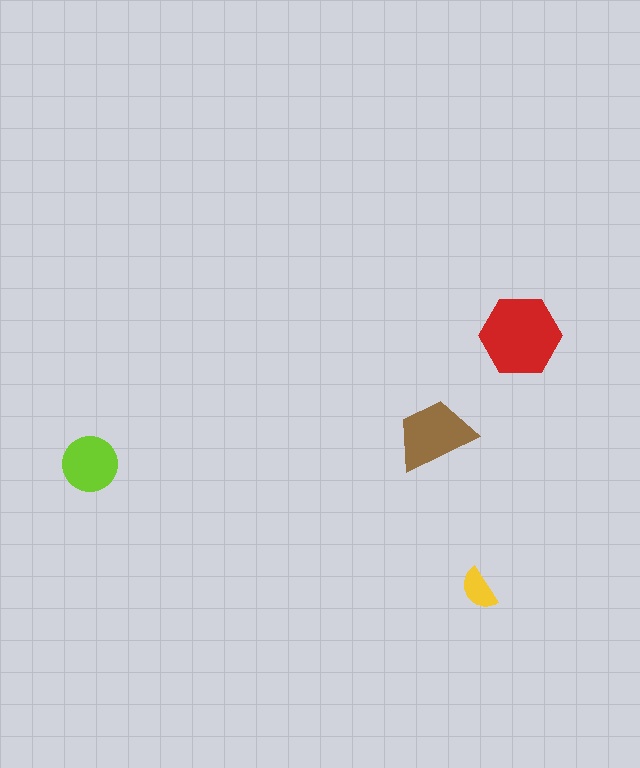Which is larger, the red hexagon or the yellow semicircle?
The red hexagon.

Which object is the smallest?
The yellow semicircle.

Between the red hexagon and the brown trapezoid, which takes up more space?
The red hexagon.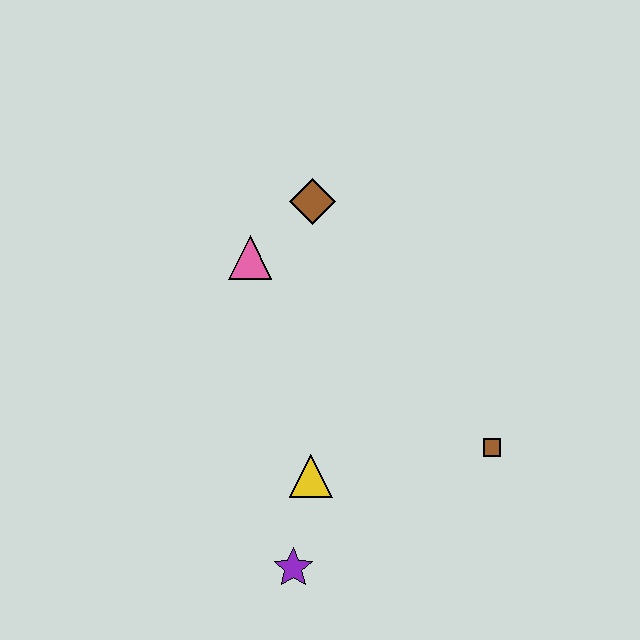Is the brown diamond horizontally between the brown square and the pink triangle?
Yes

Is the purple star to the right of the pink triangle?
Yes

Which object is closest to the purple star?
The yellow triangle is closest to the purple star.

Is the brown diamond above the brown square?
Yes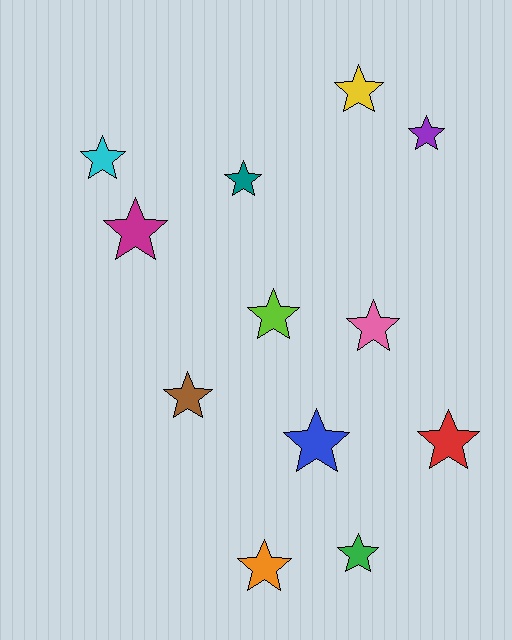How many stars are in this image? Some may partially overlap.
There are 12 stars.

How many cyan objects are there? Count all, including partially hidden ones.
There is 1 cyan object.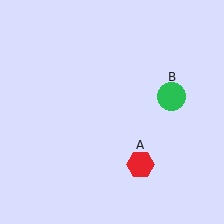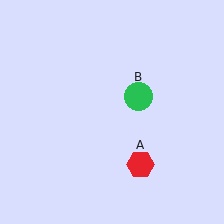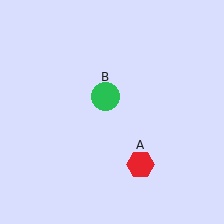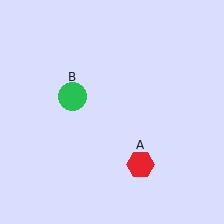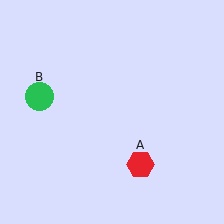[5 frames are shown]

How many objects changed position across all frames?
1 object changed position: green circle (object B).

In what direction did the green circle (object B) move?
The green circle (object B) moved left.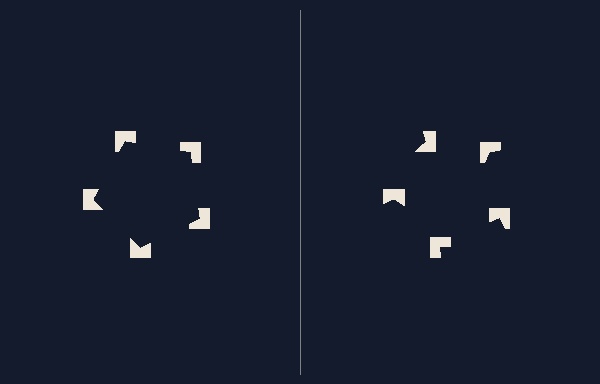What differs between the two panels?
The notched squares are positioned identically on both sides; only the wedge orientations differ. On the left they align to a pentagon; on the right they are misaligned.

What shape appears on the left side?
An illusory pentagon.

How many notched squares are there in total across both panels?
10 — 5 on each side.